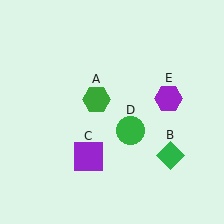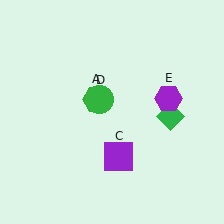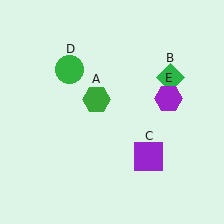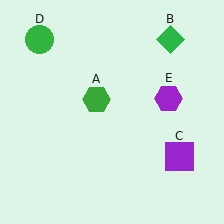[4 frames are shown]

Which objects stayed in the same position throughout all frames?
Green hexagon (object A) and purple hexagon (object E) remained stationary.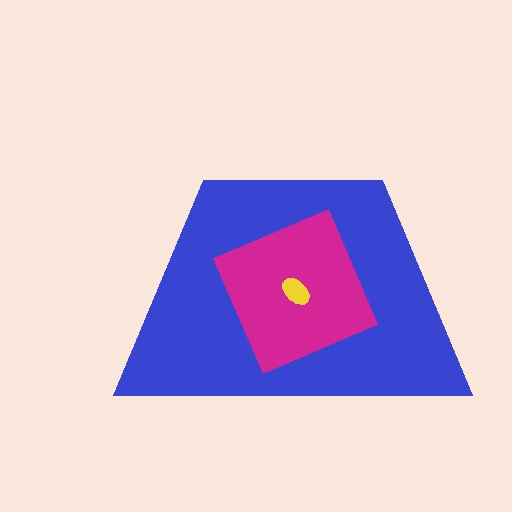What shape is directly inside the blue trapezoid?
The magenta square.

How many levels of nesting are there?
3.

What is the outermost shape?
The blue trapezoid.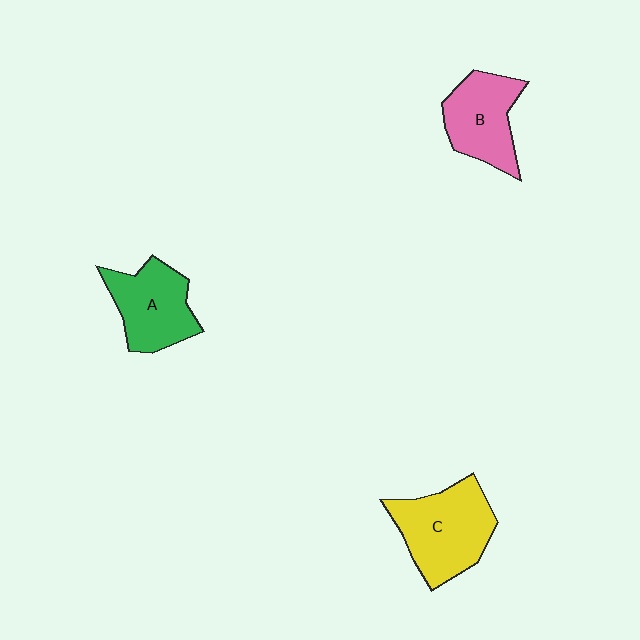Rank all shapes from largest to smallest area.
From largest to smallest: C (yellow), A (green), B (pink).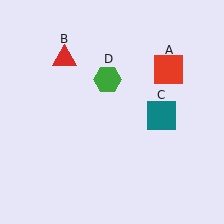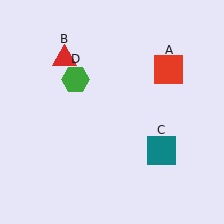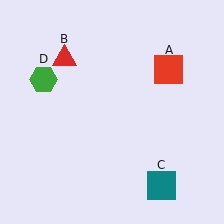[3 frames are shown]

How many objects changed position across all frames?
2 objects changed position: teal square (object C), green hexagon (object D).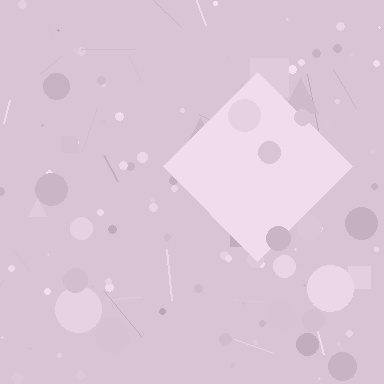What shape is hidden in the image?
A diamond is hidden in the image.